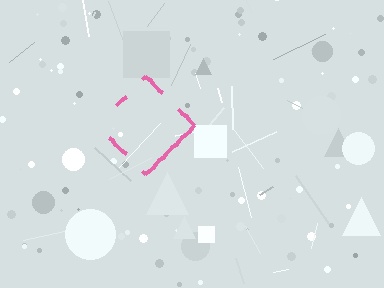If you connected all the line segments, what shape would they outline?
They would outline a diamond.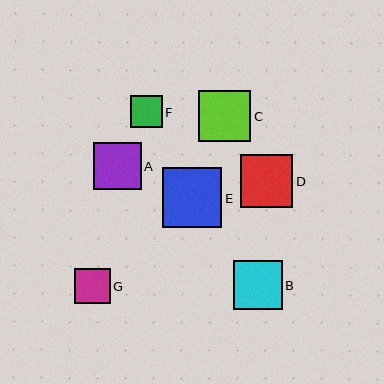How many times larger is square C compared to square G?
Square C is approximately 1.5 times the size of square G.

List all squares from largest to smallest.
From largest to smallest: E, D, C, B, A, G, F.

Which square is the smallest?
Square F is the smallest with a size of approximately 32 pixels.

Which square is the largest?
Square E is the largest with a size of approximately 59 pixels.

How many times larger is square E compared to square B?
Square E is approximately 1.2 times the size of square B.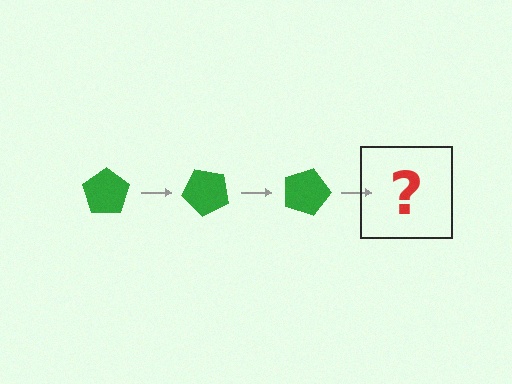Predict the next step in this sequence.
The next step is a green pentagon rotated 135 degrees.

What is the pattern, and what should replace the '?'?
The pattern is that the pentagon rotates 45 degrees each step. The '?' should be a green pentagon rotated 135 degrees.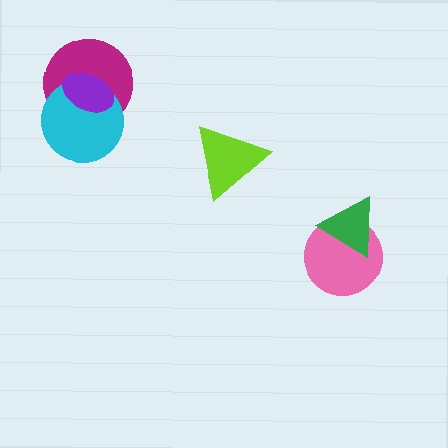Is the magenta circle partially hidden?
Yes, it is partially covered by another shape.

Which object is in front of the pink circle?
The green triangle is in front of the pink circle.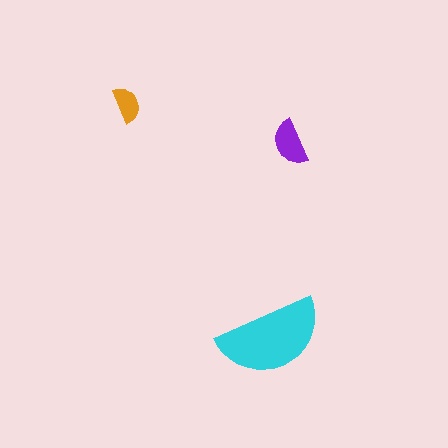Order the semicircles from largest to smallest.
the cyan one, the purple one, the orange one.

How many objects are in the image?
There are 3 objects in the image.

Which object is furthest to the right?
The purple semicircle is rightmost.